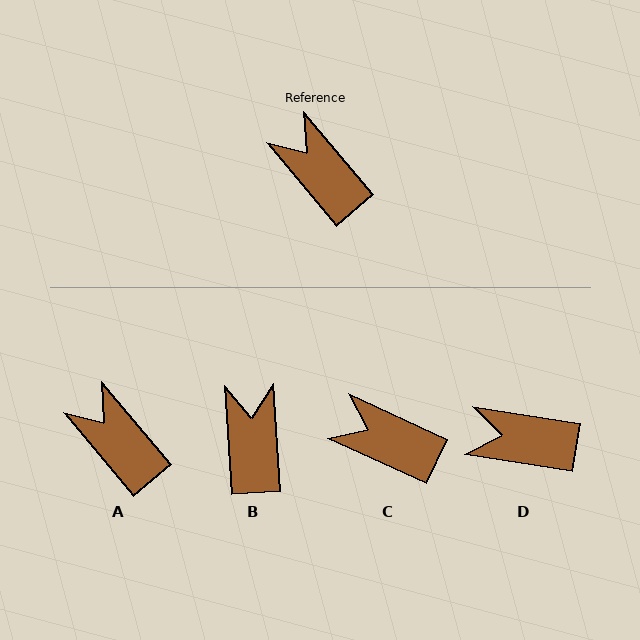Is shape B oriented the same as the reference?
No, it is off by about 36 degrees.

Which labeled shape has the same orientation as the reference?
A.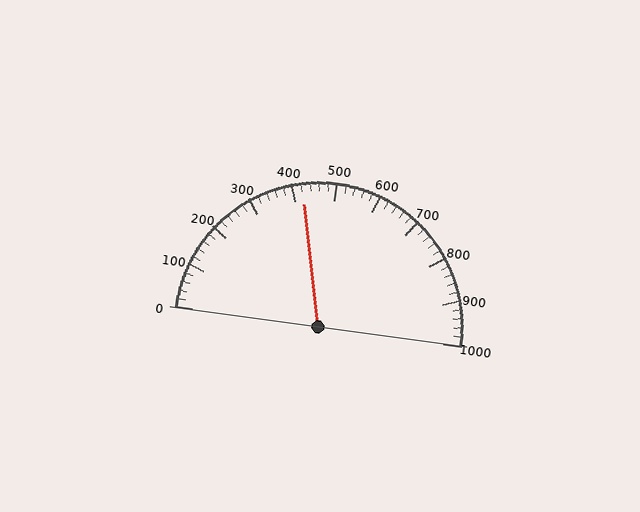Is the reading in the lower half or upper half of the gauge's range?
The reading is in the lower half of the range (0 to 1000).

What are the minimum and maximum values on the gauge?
The gauge ranges from 0 to 1000.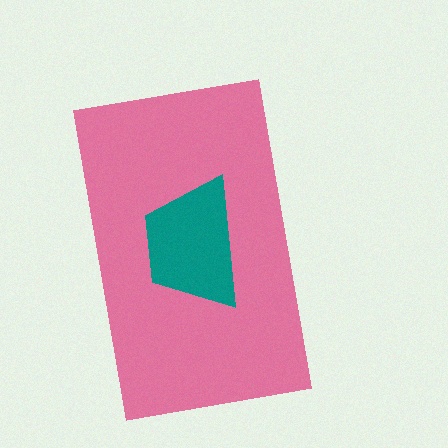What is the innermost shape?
The teal trapezoid.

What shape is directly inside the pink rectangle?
The teal trapezoid.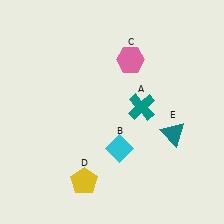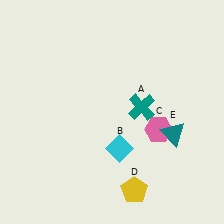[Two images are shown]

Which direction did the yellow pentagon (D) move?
The yellow pentagon (D) moved right.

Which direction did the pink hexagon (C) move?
The pink hexagon (C) moved down.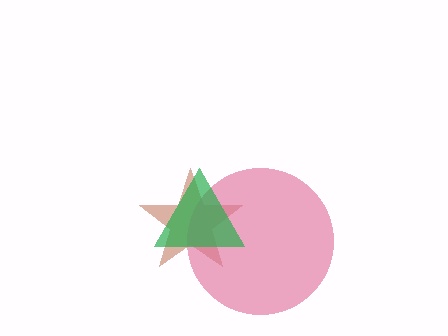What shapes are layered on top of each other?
The layered shapes are: a brown star, a pink circle, a green triangle.